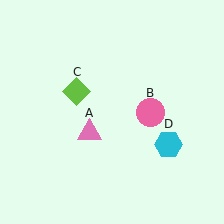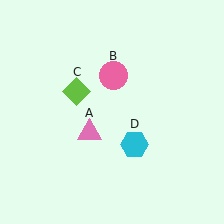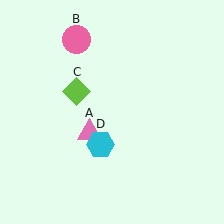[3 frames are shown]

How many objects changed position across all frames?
2 objects changed position: pink circle (object B), cyan hexagon (object D).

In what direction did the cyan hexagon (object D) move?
The cyan hexagon (object D) moved left.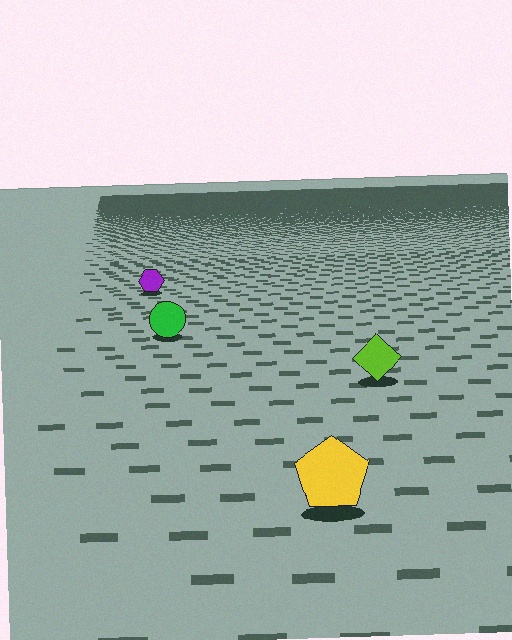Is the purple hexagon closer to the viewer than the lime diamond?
No. The lime diamond is closer — you can tell from the texture gradient: the ground texture is coarser near it.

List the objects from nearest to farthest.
From nearest to farthest: the yellow pentagon, the lime diamond, the green circle, the purple hexagon.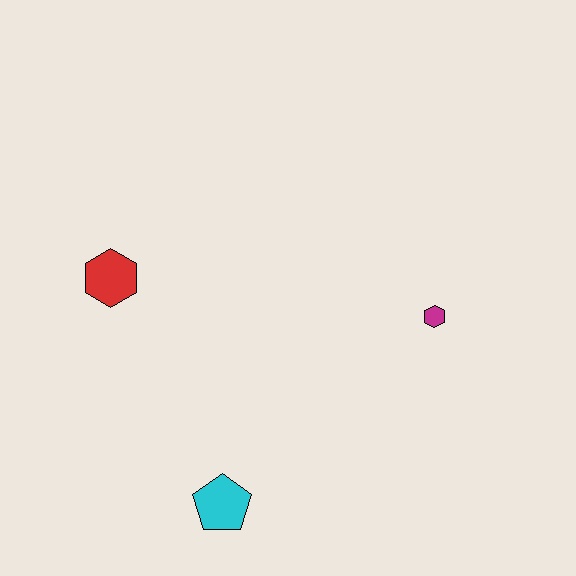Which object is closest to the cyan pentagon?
The red hexagon is closest to the cyan pentagon.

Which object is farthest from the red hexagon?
The magenta hexagon is farthest from the red hexagon.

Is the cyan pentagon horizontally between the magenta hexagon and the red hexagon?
Yes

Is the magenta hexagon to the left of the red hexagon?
No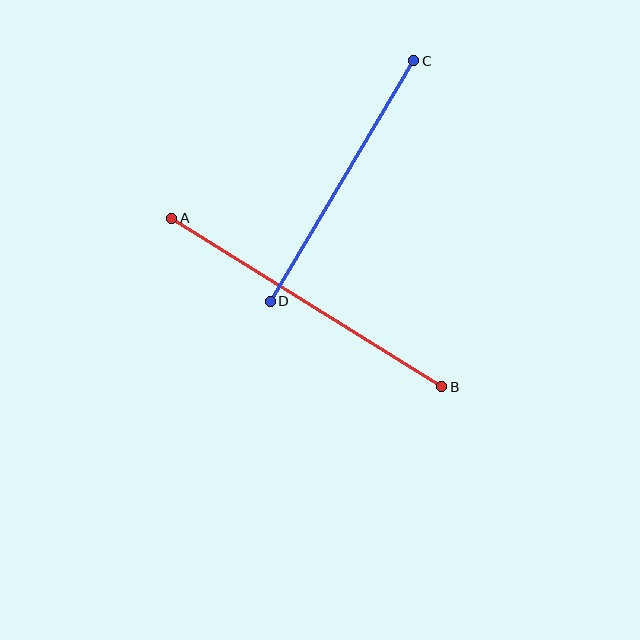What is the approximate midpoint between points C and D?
The midpoint is at approximately (342, 181) pixels.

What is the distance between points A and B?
The distance is approximately 318 pixels.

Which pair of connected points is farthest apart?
Points A and B are farthest apart.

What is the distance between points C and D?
The distance is approximately 280 pixels.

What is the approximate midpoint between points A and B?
The midpoint is at approximately (307, 303) pixels.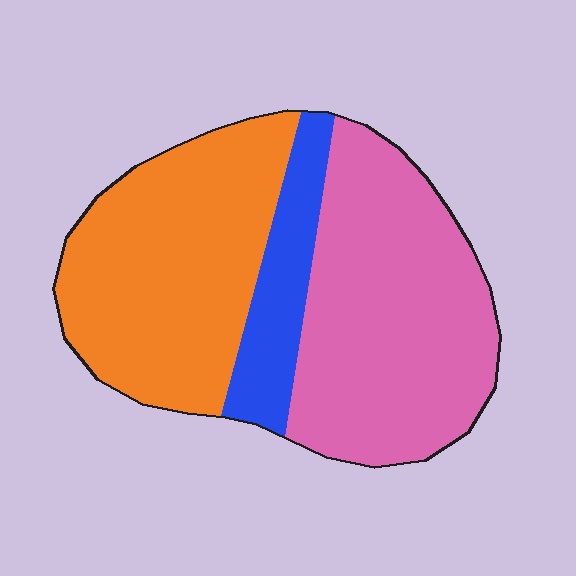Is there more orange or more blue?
Orange.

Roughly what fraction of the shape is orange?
Orange takes up about two fifths (2/5) of the shape.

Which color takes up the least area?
Blue, at roughly 15%.